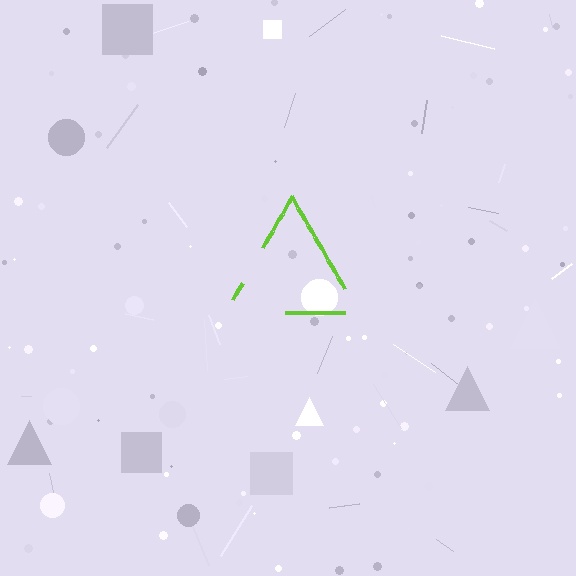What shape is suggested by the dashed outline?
The dashed outline suggests a triangle.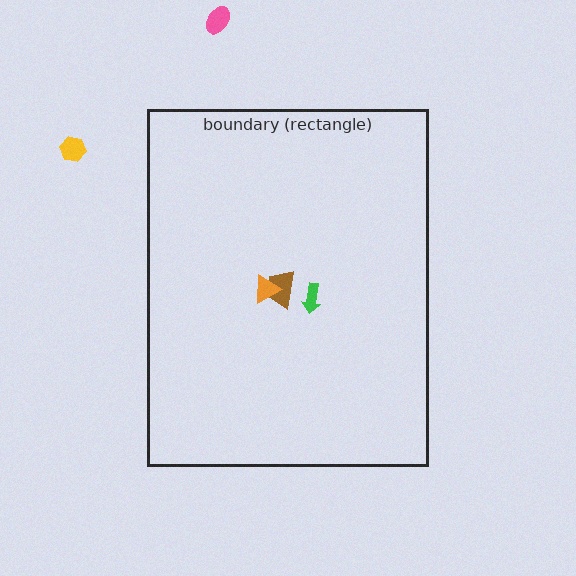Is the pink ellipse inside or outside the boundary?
Outside.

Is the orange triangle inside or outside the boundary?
Inside.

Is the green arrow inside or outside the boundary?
Inside.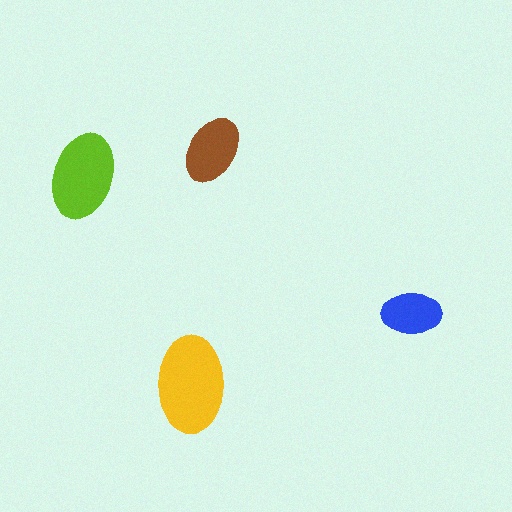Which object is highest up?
The brown ellipse is topmost.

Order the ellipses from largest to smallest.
the yellow one, the lime one, the brown one, the blue one.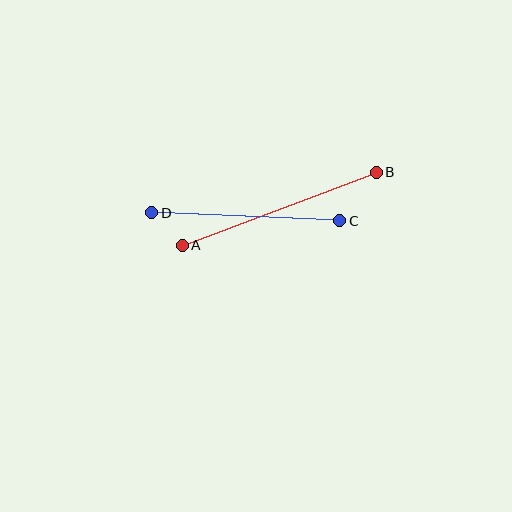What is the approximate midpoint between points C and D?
The midpoint is at approximately (246, 217) pixels.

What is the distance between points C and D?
The distance is approximately 188 pixels.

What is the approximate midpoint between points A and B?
The midpoint is at approximately (279, 209) pixels.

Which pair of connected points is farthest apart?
Points A and B are farthest apart.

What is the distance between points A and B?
The distance is approximately 207 pixels.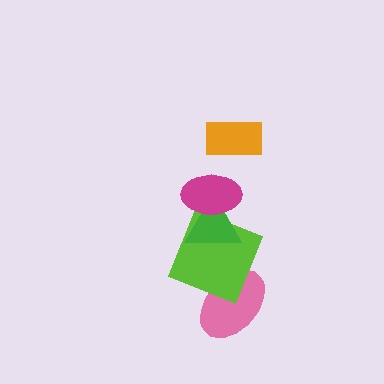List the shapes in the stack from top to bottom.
From top to bottom: the orange rectangle, the magenta ellipse, the green triangle, the lime square, the pink ellipse.